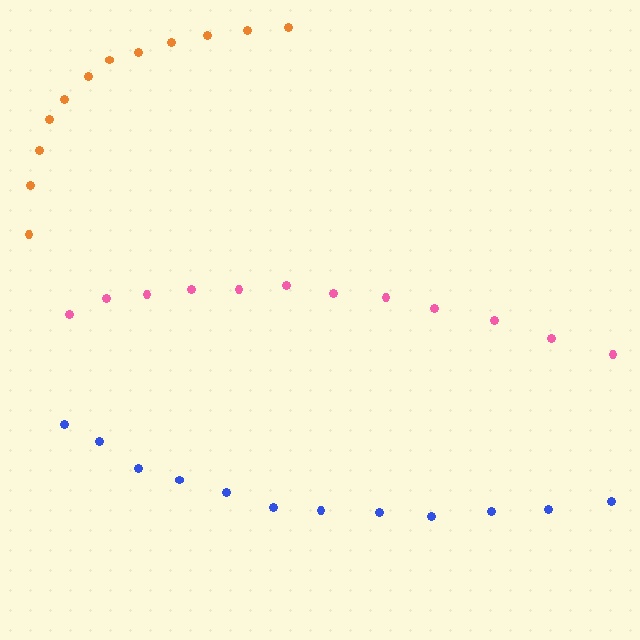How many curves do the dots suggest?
There are 3 distinct paths.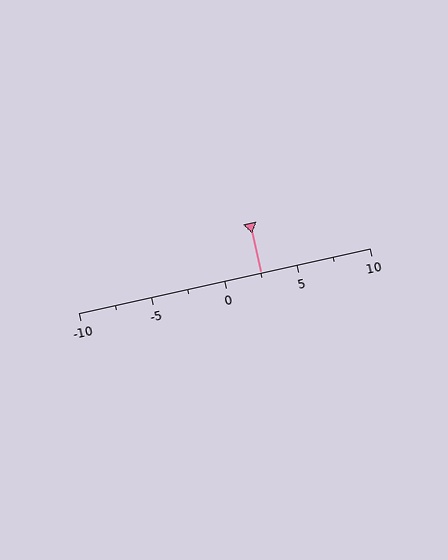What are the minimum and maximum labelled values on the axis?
The axis runs from -10 to 10.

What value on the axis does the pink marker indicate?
The marker indicates approximately 2.5.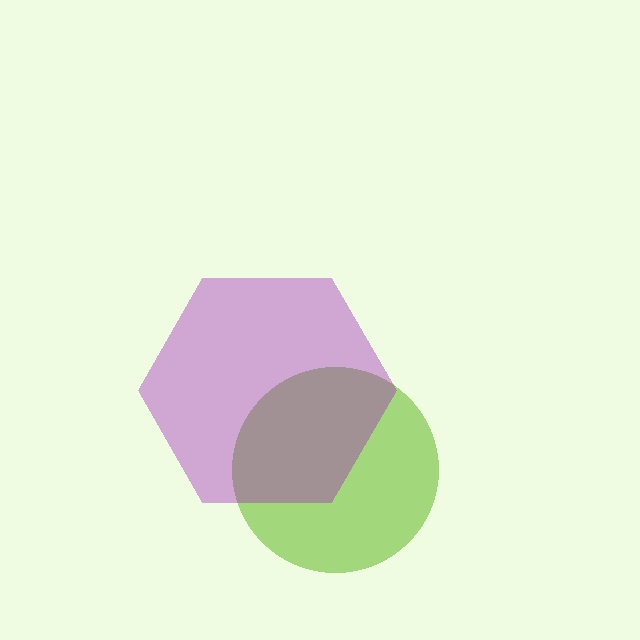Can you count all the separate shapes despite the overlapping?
Yes, there are 2 separate shapes.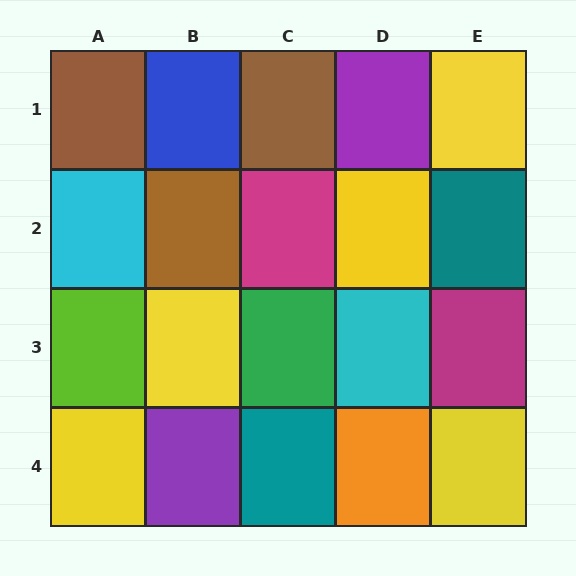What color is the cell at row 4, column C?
Teal.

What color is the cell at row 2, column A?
Cyan.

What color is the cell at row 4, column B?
Purple.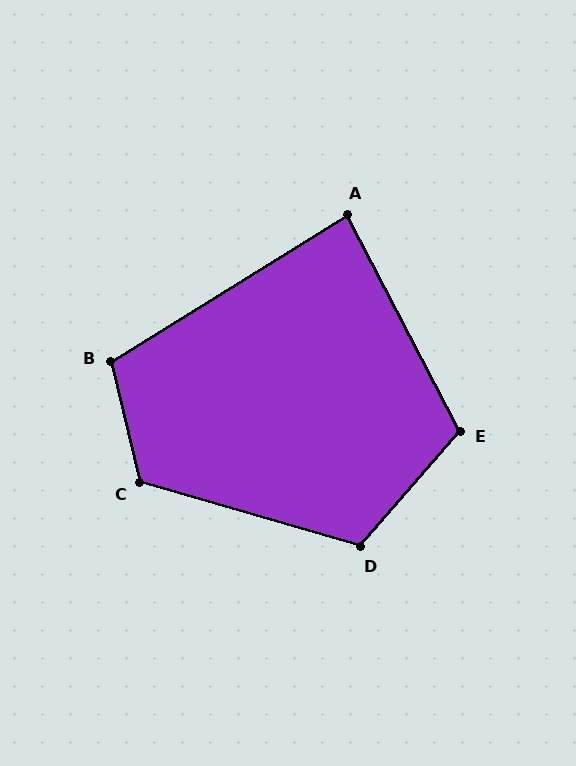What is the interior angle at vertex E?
Approximately 112 degrees (obtuse).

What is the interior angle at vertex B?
Approximately 108 degrees (obtuse).